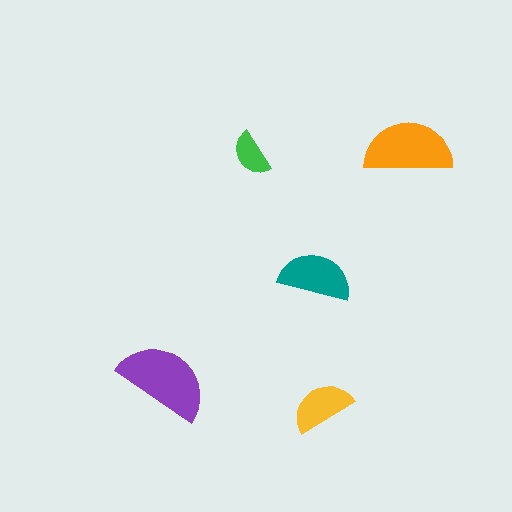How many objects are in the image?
There are 5 objects in the image.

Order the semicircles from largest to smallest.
the purple one, the orange one, the teal one, the yellow one, the green one.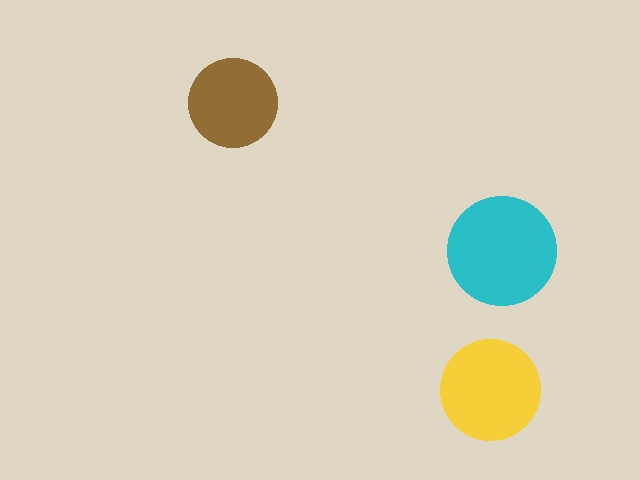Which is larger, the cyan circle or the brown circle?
The cyan one.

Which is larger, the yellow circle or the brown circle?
The yellow one.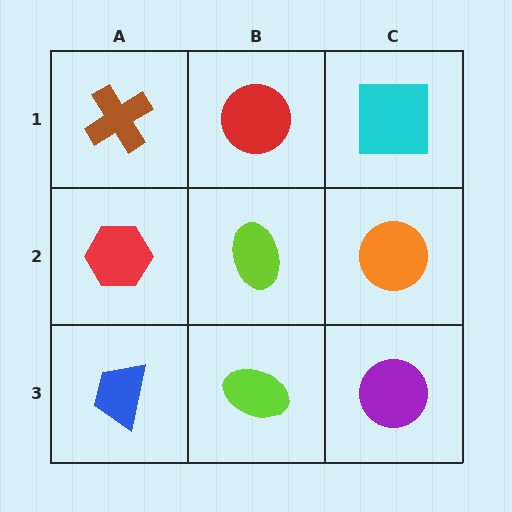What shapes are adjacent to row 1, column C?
An orange circle (row 2, column C), a red circle (row 1, column B).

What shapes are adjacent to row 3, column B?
A lime ellipse (row 2, column B), a blue trapezoid (row 3, column A), a purple circle (row 3, column C).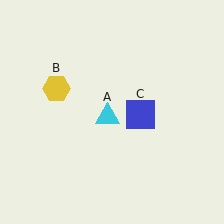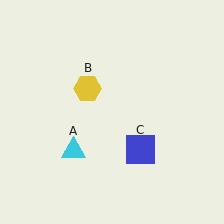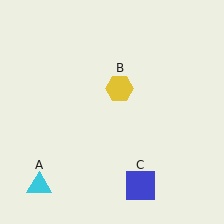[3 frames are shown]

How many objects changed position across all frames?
3 objects changed position: cyan triangle (object A), yellow hexagon (object B), blue square (object C).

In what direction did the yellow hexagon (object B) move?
The yellow hexagon (object B) moved right.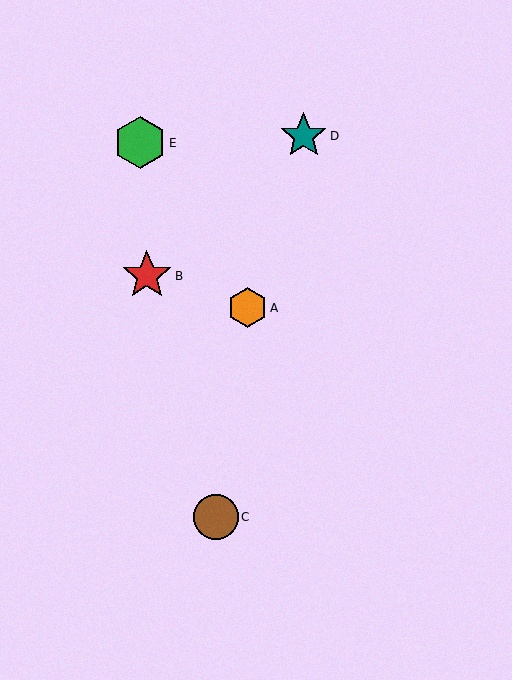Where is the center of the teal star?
The center of the teal star is at (304, 136).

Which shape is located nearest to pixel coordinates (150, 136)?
The green hexagon (labeled E) at (140, 143) is nearest to that location.